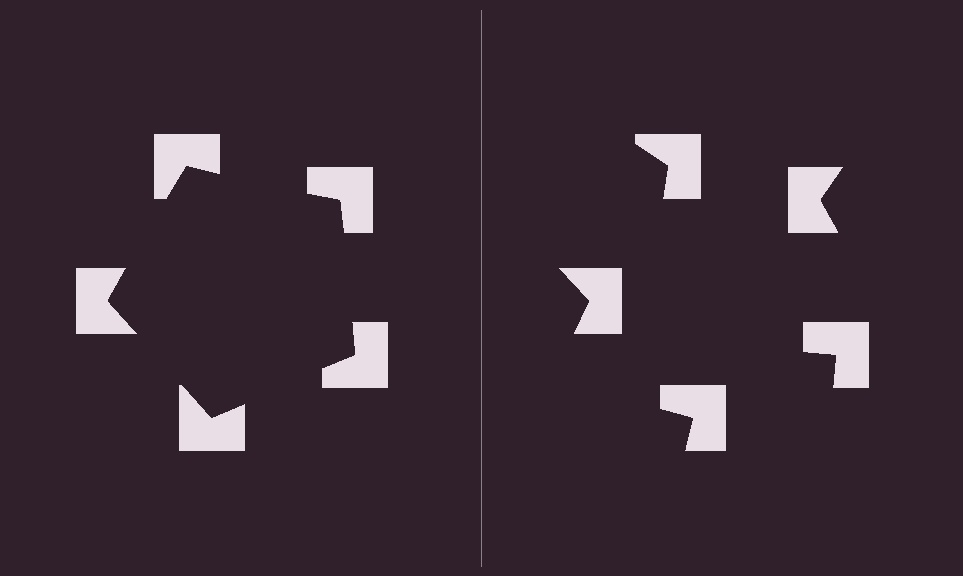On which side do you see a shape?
An illusory pentagon appears on the left side. On the right side the wedge cuts are rotated, so no coherent shape forms.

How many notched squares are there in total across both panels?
10 — 5 on each side.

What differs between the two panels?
The notched squares are positioned identically on both sides; only the wedge orientations differ. On the left they align to a pentagon; on the right they are misaligned.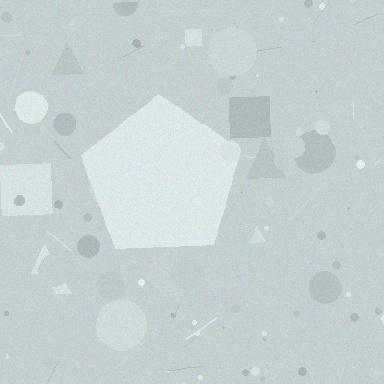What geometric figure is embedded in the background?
A pentagon is embedded in the background.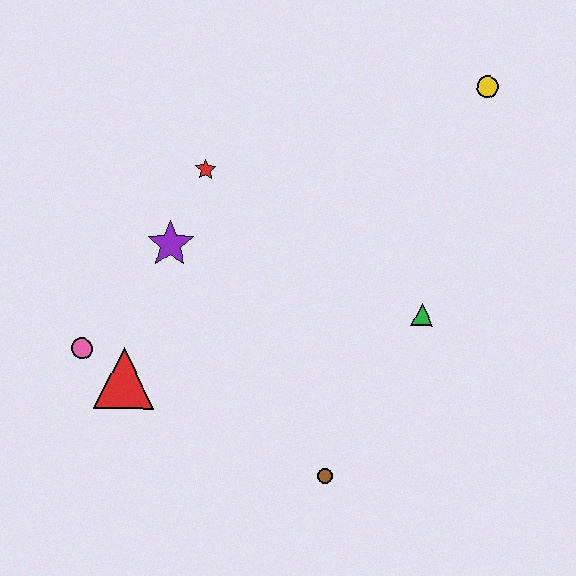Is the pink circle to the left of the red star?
Yes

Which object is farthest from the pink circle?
The yellow circle is farthest from the pink circle.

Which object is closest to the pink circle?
The red triangle is closest to the pink circle.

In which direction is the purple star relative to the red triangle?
The purple star is above the red triangle.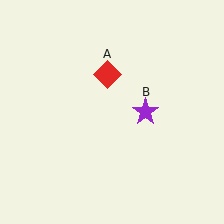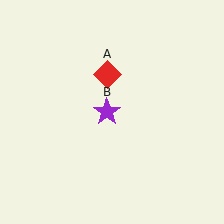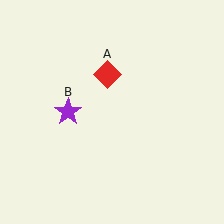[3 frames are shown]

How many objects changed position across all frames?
1 object changed position: purple star (object B).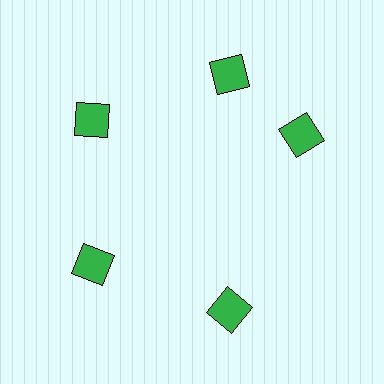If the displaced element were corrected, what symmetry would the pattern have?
It would have 5-fold rotational symmetry — the pattern would map onto itself every 72 degrees.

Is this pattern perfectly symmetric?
No. The 5 green squares are arranged in a ring, but one element near the 3 o'clock position is rotated out of alignment along the ring, breaking the 5-fold rotational symmetry.